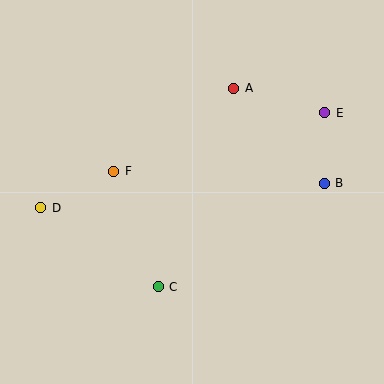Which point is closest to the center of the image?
Point F at (114, 171) is closest to the center.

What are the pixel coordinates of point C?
Point C is at (158, 287).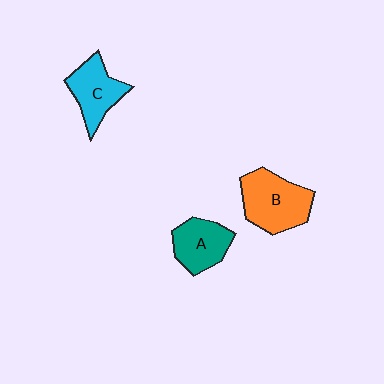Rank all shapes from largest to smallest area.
From largest to smallest: B (orange), C (cyan), A (teal).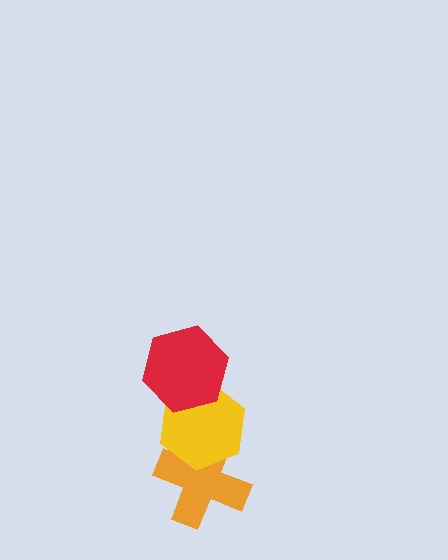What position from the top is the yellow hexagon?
The yellow hexagon is 2nd from the top.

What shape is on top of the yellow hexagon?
The red hexagon is on top of the yellow hexagon.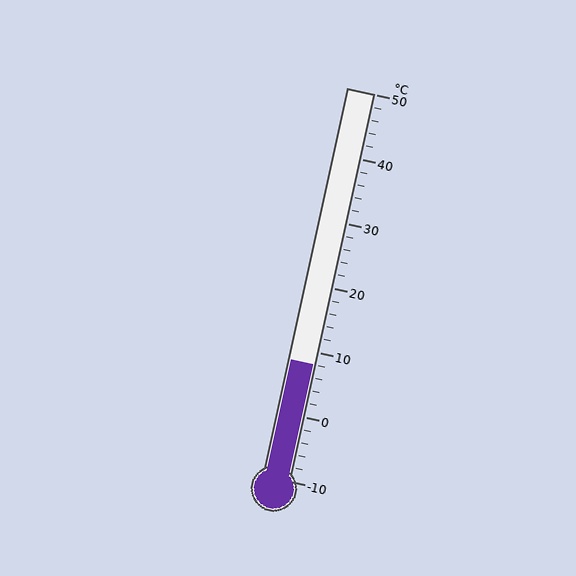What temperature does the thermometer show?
The thermometer shows approximately 8°C.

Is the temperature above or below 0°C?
The temperature is above 0°C.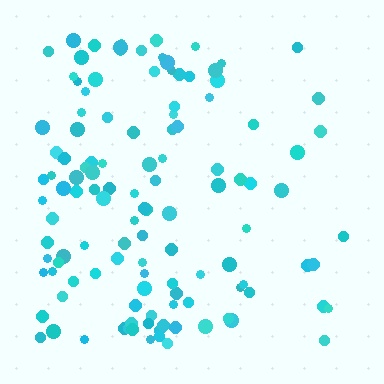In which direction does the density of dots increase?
From right to left, with the left side densest.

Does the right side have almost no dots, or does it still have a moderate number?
Still a moderate number, just noticeably fewer than the left.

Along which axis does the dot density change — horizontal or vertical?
Horizontal.